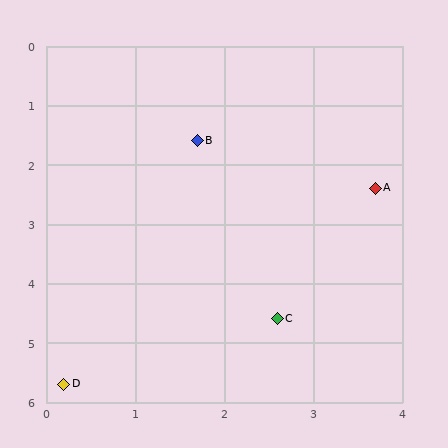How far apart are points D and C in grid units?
Points D and C are about 2.6 grid units apart.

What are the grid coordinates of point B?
Point B is at approximately (1.7, 1.6).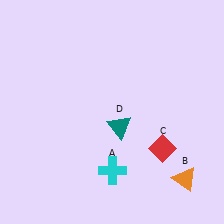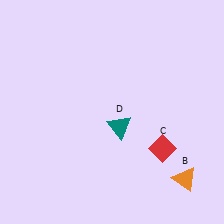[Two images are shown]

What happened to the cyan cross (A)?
The cyan cross (A) was removed in Image 2. It was in the bottom-right area of Image 1.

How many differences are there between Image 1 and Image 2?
There is 1 difference between the two images.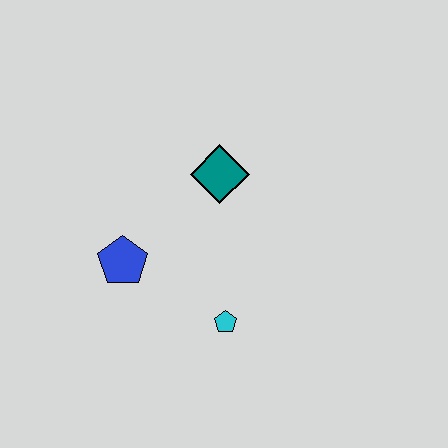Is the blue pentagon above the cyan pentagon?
Yes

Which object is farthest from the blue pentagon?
The teal diamond is farthest from the blue pentagon.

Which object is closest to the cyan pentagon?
The blue pentagon is closest to the cyan pentagon.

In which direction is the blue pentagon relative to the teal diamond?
The blue pentagon is to the left of the teal diamond.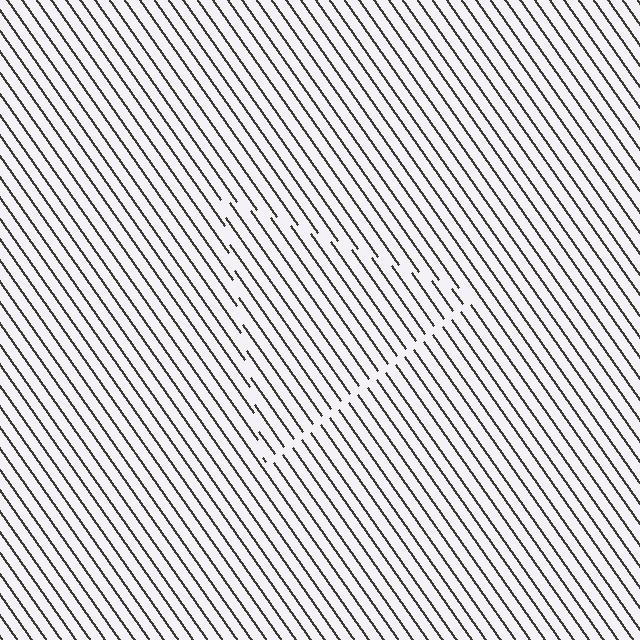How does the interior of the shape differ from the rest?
The interior of the shape contains the same grating, shifted by half a period — the contour is defined by the phase discontinuity where line-ends from the inner and outer gratings abut.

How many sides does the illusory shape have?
3 sides — the line-ends trace a triangle.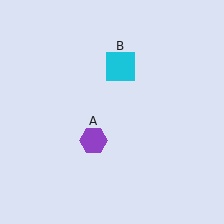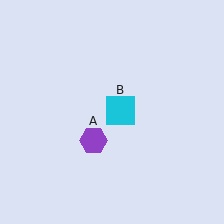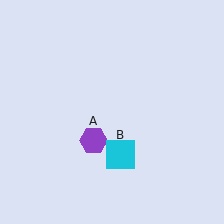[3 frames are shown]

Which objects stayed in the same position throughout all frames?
Purple hexagon (object A) remained stationary.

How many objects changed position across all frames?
1 object changed position: cyan square (object B).